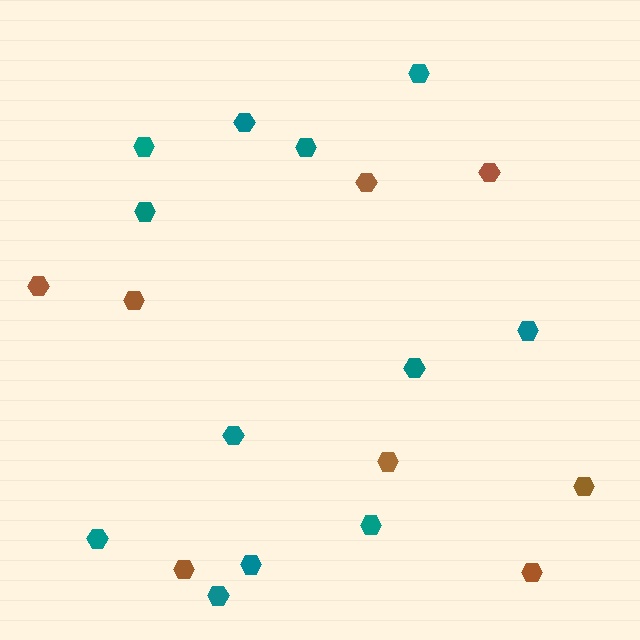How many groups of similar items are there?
There are 2 groups: one group of teal hexagons (12) and one group of brown hexagons (8).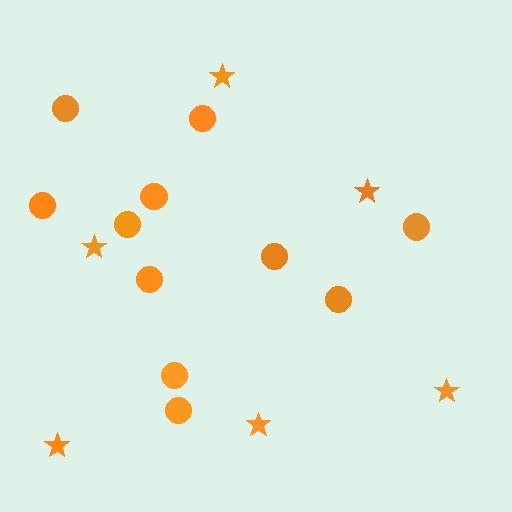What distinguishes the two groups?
There are 2 groups: one group of stars (6) and one group of circles (11).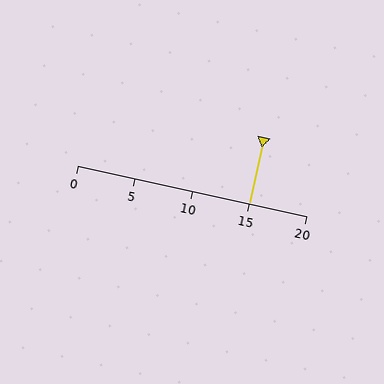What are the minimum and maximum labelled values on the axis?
The axis runs from 0 to 20.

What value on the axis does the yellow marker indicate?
The marker indicates approximately 15.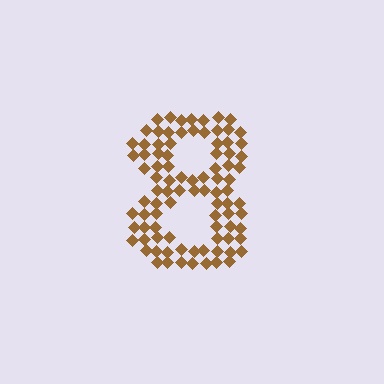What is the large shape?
The large shape is the digit 8.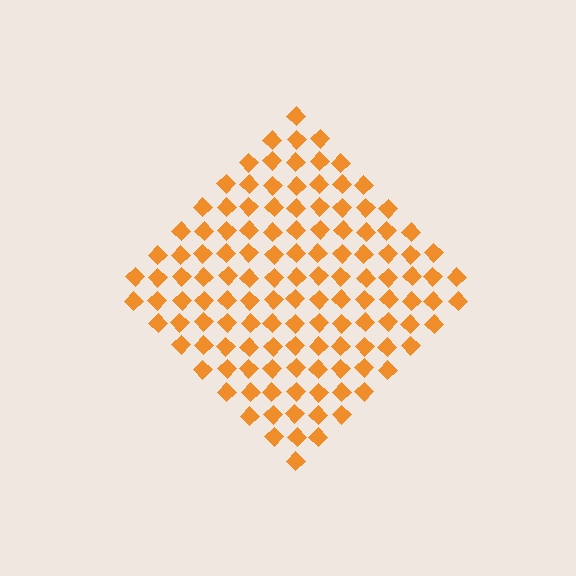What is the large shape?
The large shape is a diamond.